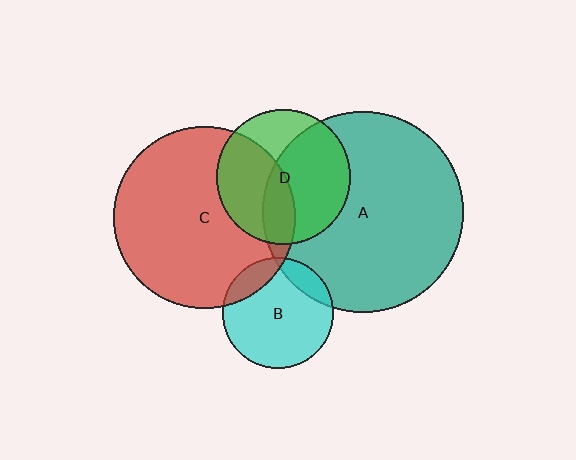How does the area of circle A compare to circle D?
Approximately 2.3 times.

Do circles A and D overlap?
Yes.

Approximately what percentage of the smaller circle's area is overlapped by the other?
Approximately 55%.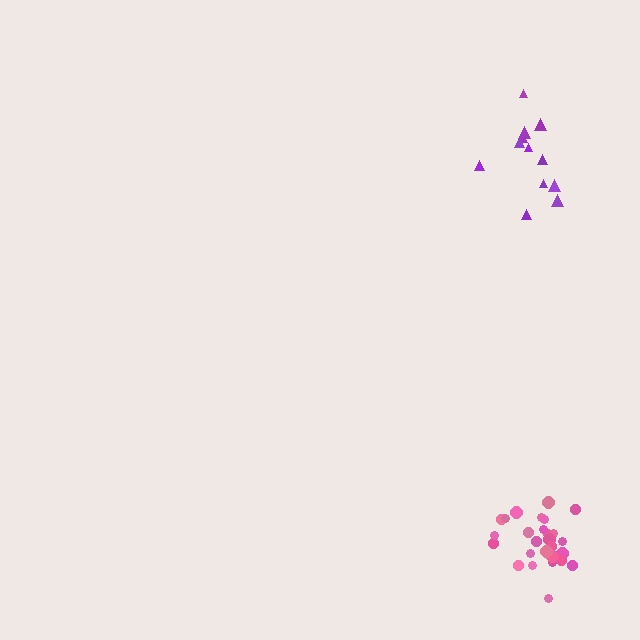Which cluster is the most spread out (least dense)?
Purple.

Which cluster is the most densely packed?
Pink.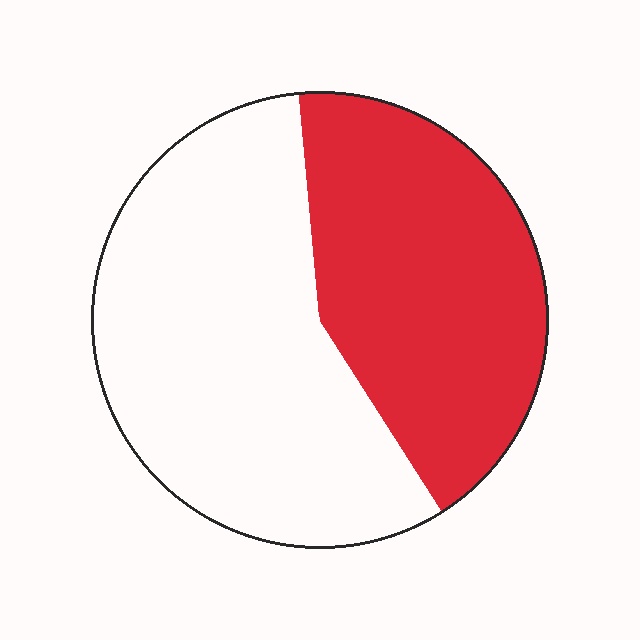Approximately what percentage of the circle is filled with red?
Approximately 45%.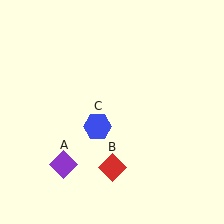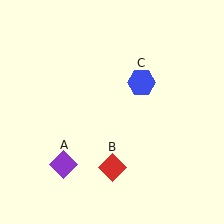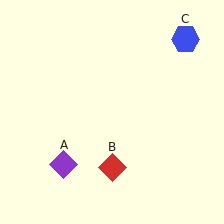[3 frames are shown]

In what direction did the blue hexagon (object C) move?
The blue hexagon (object C) moved up and to the right.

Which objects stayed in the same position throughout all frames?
Purple diamond (object A) and red diamond (object B) remained stationary.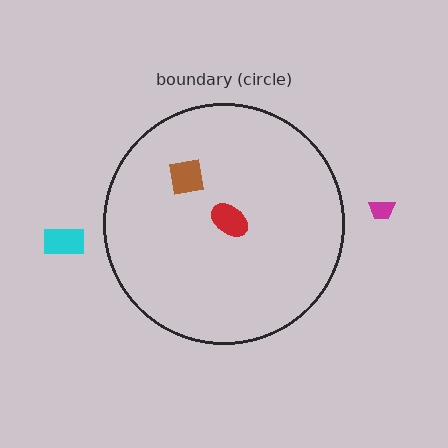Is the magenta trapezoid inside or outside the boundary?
Outside.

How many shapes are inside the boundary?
2 inside, 2 outside.